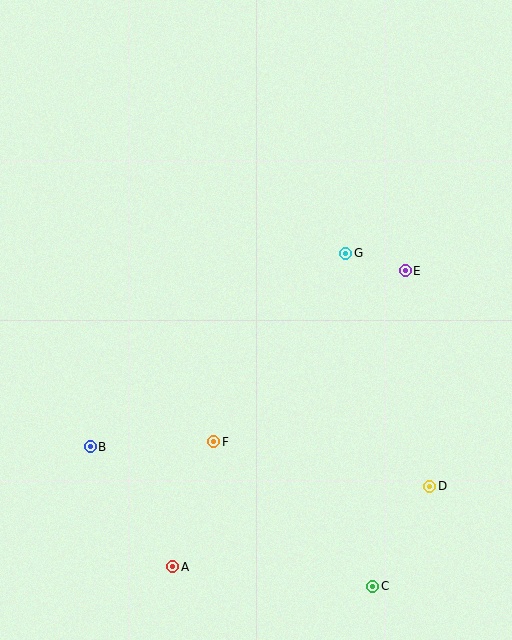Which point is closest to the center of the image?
Point G at (346, 253) is closest to the center.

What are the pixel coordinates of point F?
Point F is at (214, 442).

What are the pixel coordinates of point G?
Point G is at (346, 253).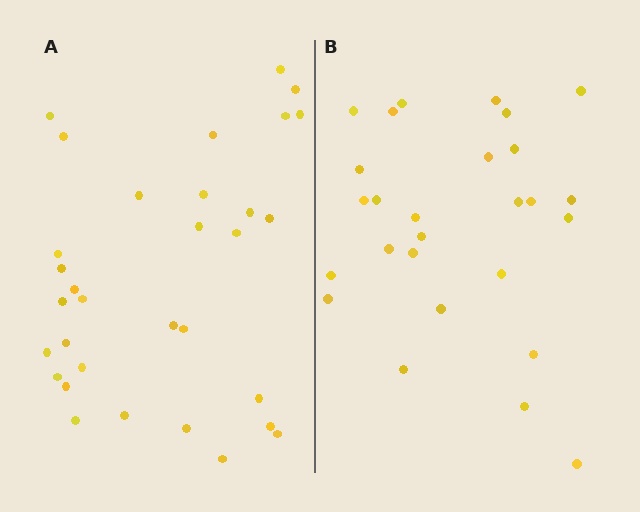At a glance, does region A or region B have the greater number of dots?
Region A (the left region) has more dots.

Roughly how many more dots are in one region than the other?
Region A has about 5 more dots than region B.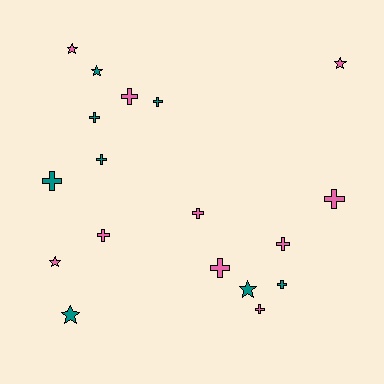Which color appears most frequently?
Pink, with 10 objects.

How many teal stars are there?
There are 3 teal stars.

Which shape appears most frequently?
Cross, with 12 objects.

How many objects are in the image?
There are 18 objects.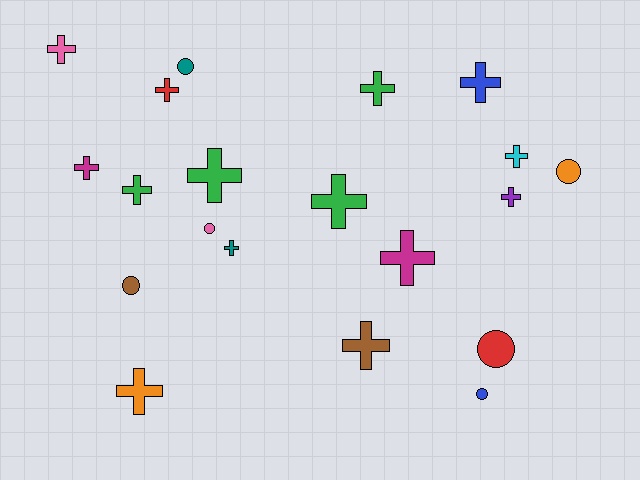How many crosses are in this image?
There are 14 crosses.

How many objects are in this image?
There are 20 objects.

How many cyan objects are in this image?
There is 1 cyan object.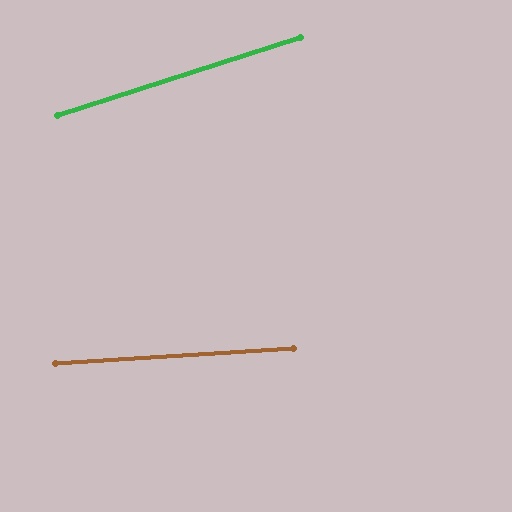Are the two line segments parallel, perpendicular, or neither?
Neither parallel nor perpendicular — they differ by about 14°.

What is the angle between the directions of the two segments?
Approximately 14 degrees.